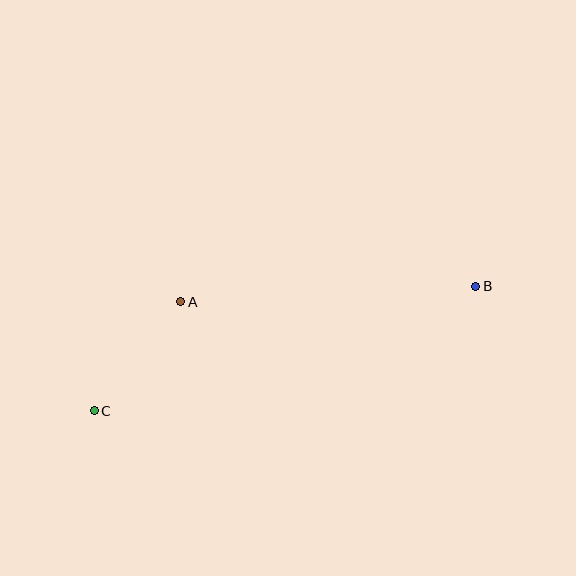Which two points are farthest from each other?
Points B and C are farthest from each other.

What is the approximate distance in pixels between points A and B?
The distance between A and B is approximately 296 pixels.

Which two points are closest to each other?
Points A and C are closest to each other.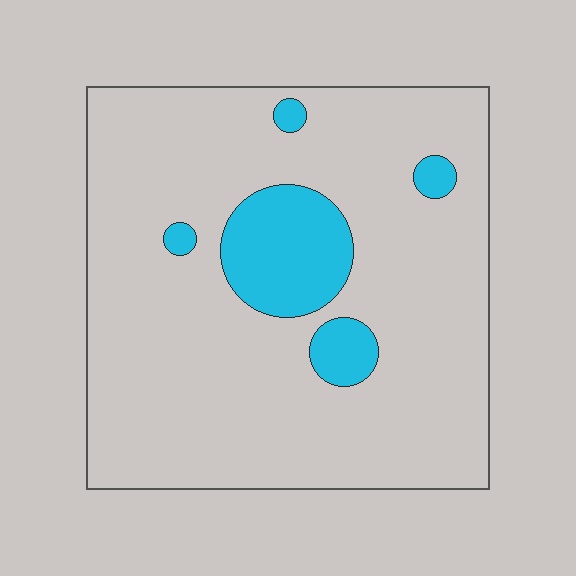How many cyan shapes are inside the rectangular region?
5.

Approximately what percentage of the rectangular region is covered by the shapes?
Approximately 15%.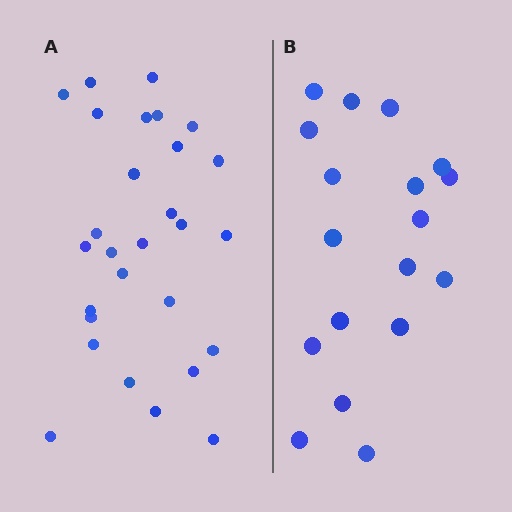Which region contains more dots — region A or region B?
Region A (the left region) has more dots.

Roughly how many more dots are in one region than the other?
Region A has roughly 10 or so more dots than region B.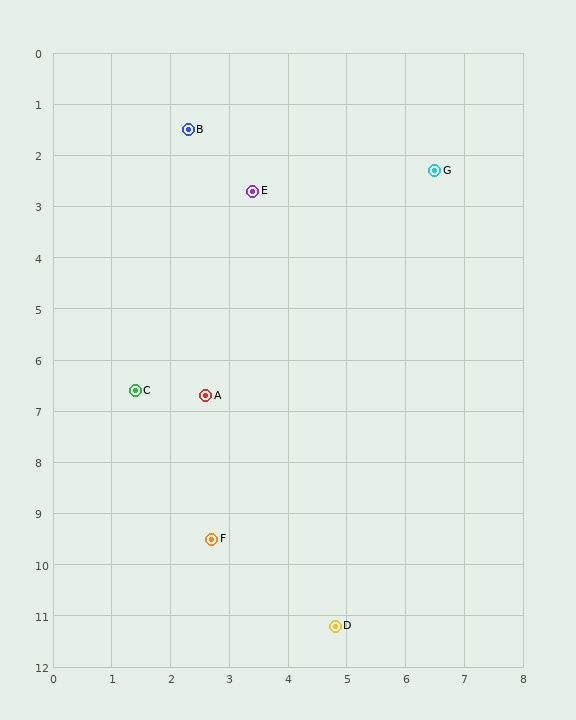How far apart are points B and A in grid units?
Points B and A are about 5.2 grid units apart.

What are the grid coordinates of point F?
Point F is at approximately (2.7, 9.5).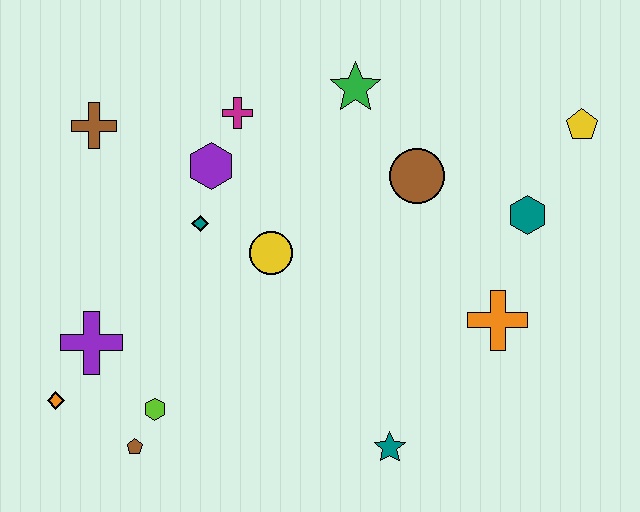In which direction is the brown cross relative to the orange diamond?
The brown cross is above the orange diamond.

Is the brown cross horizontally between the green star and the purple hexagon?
No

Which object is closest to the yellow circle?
The teal diamond is closest to the yellow circle.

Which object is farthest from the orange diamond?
The yellow pentagon is farthest from the orange diamond.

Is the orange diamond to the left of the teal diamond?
Yes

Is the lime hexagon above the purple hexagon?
No